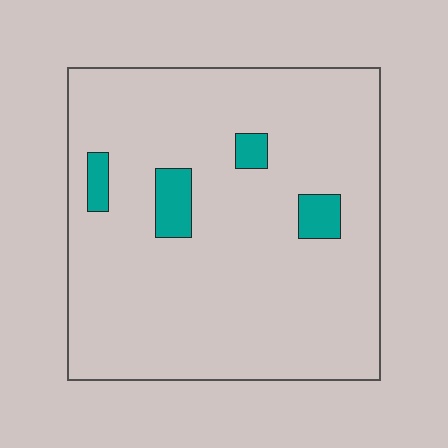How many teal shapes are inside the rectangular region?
4.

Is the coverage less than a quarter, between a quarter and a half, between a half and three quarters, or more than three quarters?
Less than a quarter.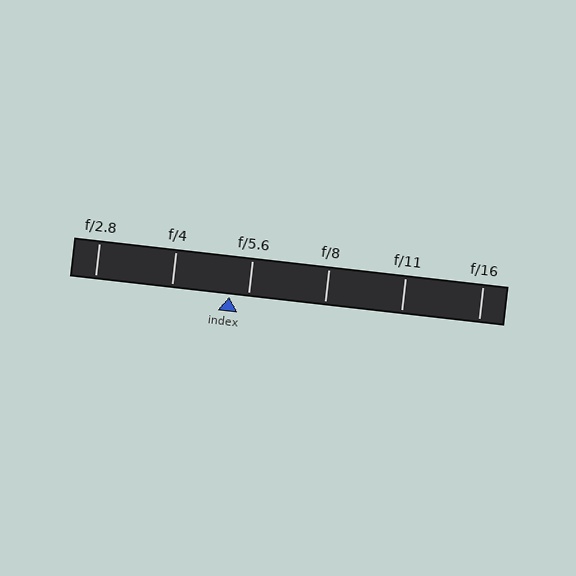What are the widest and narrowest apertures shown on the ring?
The widest aperture shown is f/2.8 and the narrowest is f/16.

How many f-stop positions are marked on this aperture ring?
There are 6 f-stop positions marked.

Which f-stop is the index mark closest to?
The index mark is closest to f/5.6.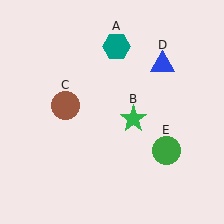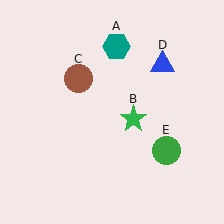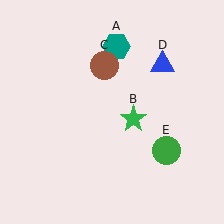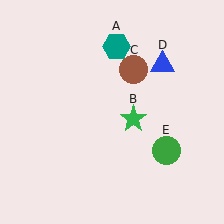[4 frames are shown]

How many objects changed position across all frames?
1 object changed position: brown circle (object C).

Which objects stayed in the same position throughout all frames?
Teal hexagon (object A) and green star (object B) and blue triangle (object D) and green circle (object E) remained stationary.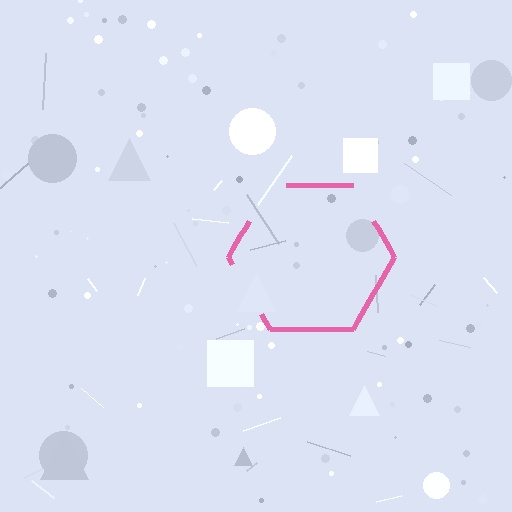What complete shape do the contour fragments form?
The contour fragments form a hexagon.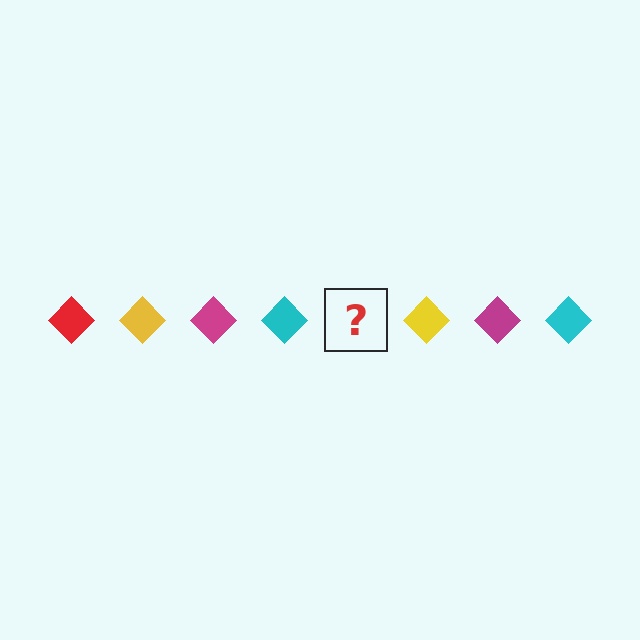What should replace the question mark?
The question mark should be replaced with a red diamond.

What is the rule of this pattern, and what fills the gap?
The rule is that the pattern cycles through red, yellow, magenta, cyan diamonds. The gap should be filled with a red diamond.